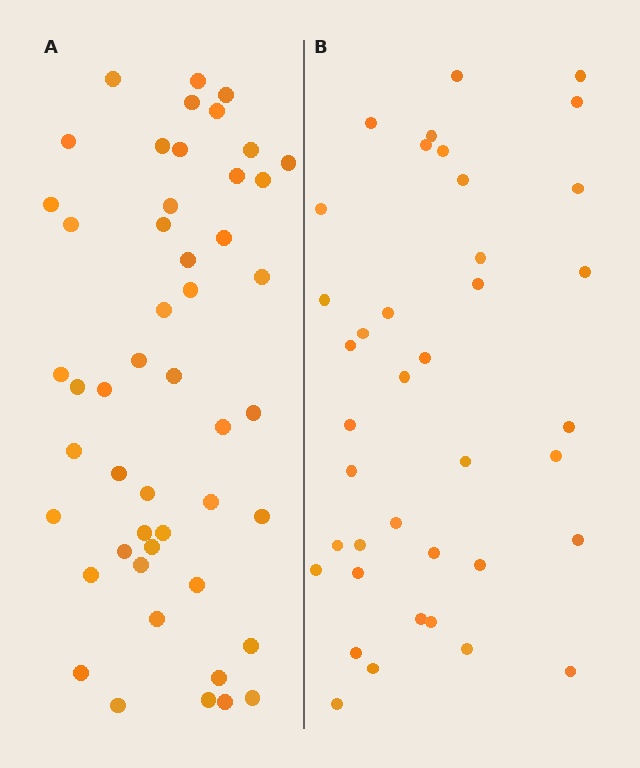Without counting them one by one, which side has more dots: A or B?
Region A (the left region) has more dots.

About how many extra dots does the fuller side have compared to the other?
Region A has roughly 10 or so more dots than region B.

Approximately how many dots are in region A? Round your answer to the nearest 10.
About 50 dots. (The exact count is 49, which rounds to 50.)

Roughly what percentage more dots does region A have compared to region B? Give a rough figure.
About 25% more.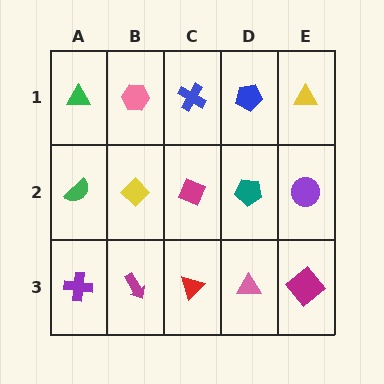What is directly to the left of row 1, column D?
A blue cross.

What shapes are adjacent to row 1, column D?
A teal pentagon (row 2, column D), a blue cross (row 1, column C), a yellow triangle (row 1, column E).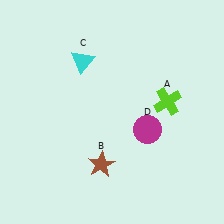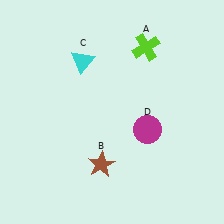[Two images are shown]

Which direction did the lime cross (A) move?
The lime cross (A) moved up.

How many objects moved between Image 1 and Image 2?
1 object moved between the two images.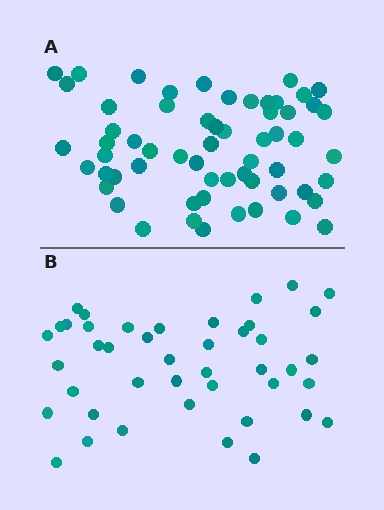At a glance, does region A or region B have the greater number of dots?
Region A (the top region) has more dots.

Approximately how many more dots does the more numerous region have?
Region A has approximately 15 more dots than region B.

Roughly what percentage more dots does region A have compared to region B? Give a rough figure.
About 40% more.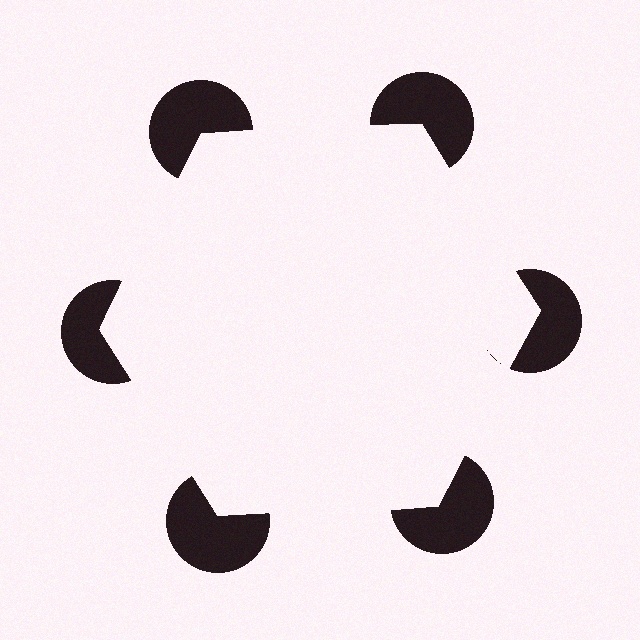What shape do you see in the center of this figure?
An illusory hexagon — its edges are inferred from the aligned wedge cuts in the pac-man discs, not physically drawn.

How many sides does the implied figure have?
6 sides.